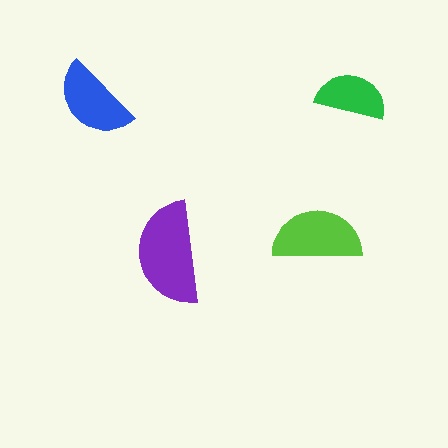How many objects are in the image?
There are 4 objects in the image.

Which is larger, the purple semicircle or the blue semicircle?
The purple one.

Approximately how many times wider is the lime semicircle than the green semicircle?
About 1.5 times wider.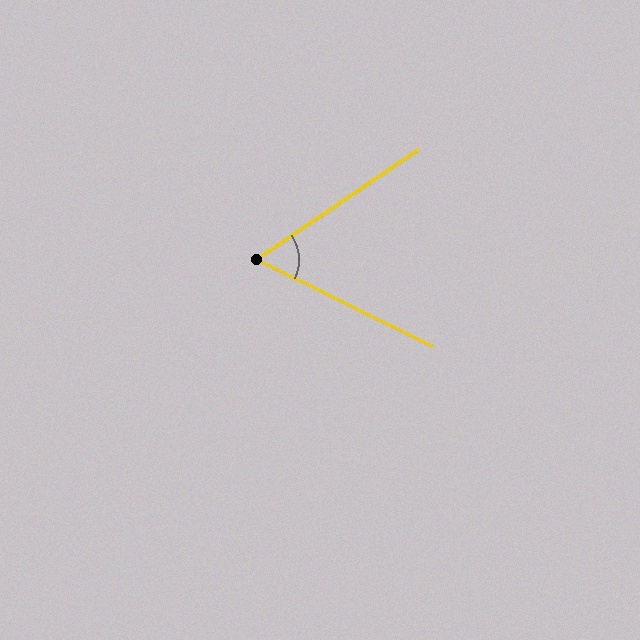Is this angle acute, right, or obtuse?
It is acute.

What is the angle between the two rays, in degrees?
Approximately 60 degrees.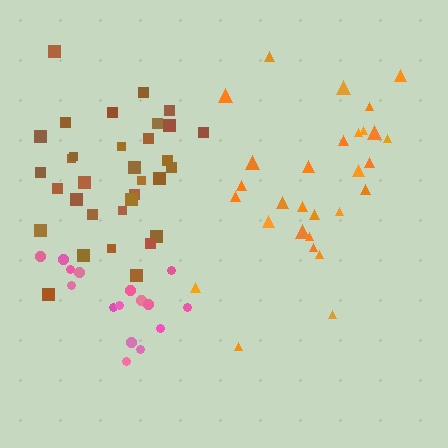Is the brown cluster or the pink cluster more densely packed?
Pink.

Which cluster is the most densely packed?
Pink.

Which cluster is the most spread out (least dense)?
Orange.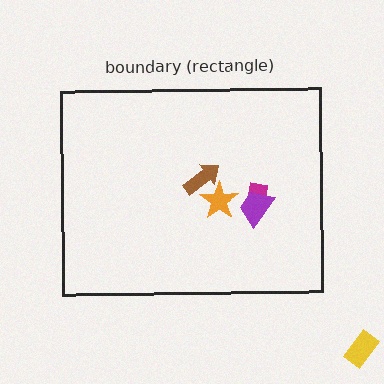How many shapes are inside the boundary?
4 inside, 1 outside.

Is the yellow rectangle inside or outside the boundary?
Outside.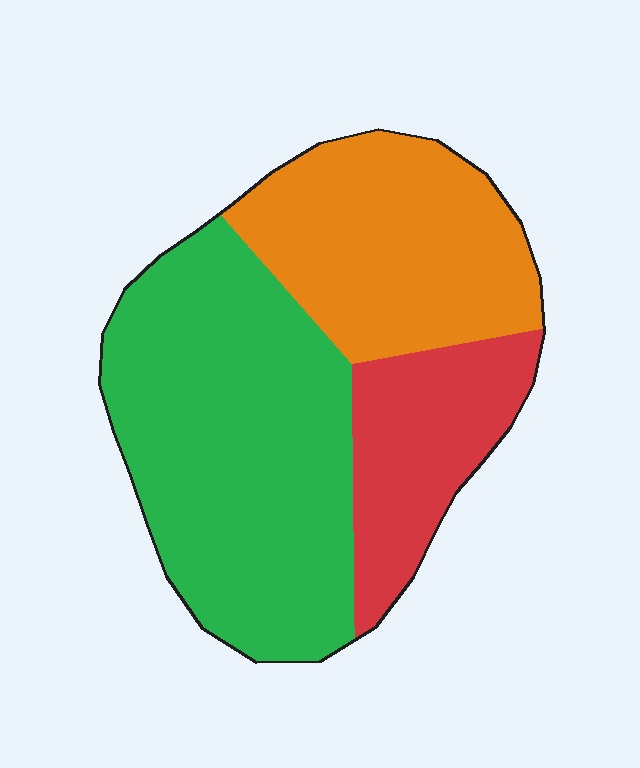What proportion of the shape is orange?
Orange covers around 30% of the shape.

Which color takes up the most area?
Green, at roughly 50%.